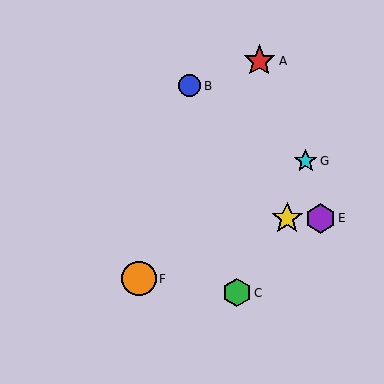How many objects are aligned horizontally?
2 objects (D, E) are aligned horizontally.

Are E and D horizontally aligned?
Yes, both are at y≈218.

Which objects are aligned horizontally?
Objects D, E are aligned horizontally.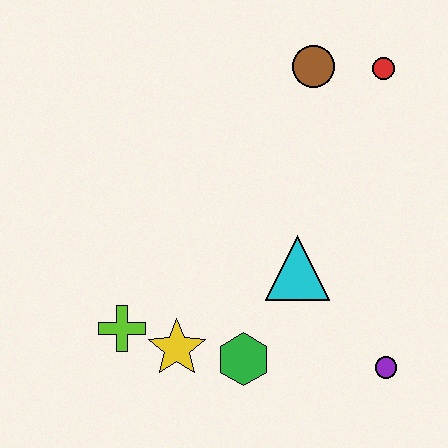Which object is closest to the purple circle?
The cyan triangle is closest to the purple circle.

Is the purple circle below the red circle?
Yes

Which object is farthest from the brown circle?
The lime cross is farthest from the brown circle.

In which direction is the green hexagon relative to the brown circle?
The green hexagon is below the brown circle.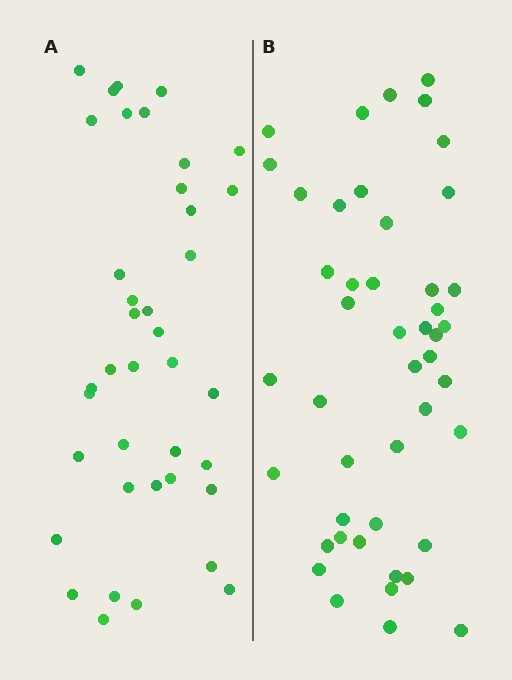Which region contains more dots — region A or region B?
Region B (the right region) has more dots.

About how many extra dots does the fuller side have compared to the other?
Region B has roughly 8 or so more dots than region A.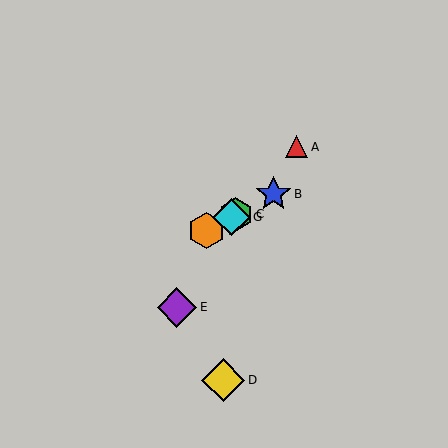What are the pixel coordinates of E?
Object E is at (177, 307).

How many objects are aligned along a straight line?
4 objects (B, C, F, G) are aligned along a straight line.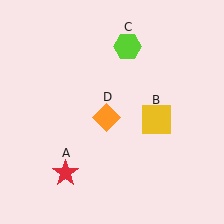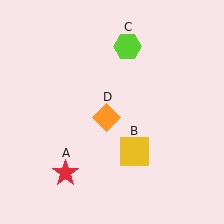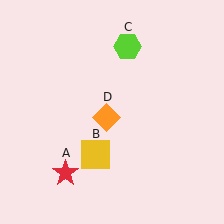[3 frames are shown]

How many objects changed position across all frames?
1 object changed position: yellow square (object B).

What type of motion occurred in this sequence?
The yellow square (object B) rotated clockwise around the center of the scene.